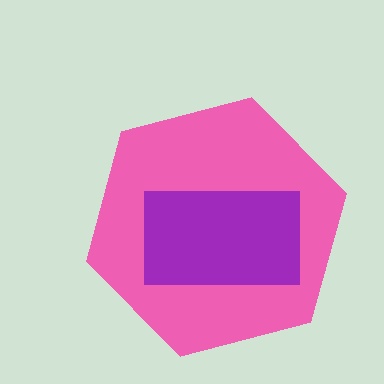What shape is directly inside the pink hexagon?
The purple rectangle.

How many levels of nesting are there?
2.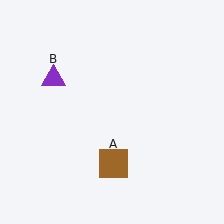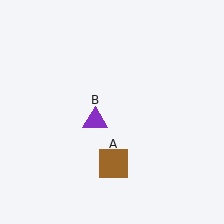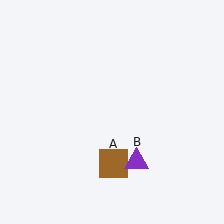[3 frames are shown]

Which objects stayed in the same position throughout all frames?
Brown square (object A) remained stationary.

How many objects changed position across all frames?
1 object changed position: purple triangle (object B).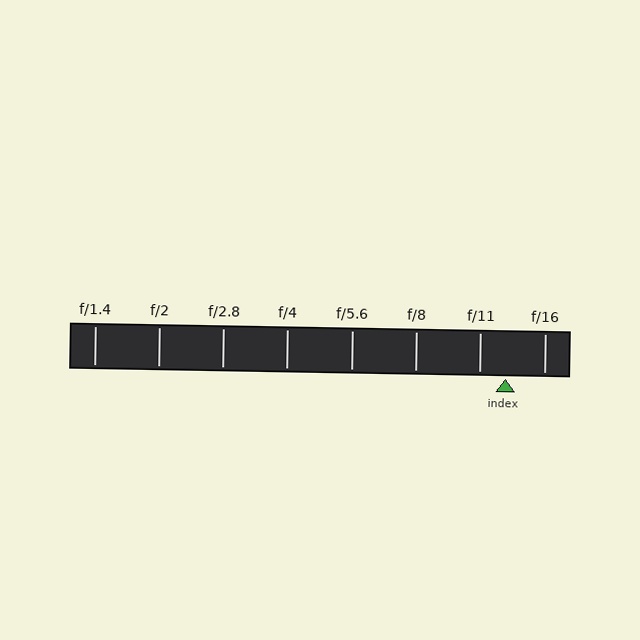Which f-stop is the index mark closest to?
The index mark is closest to f/11.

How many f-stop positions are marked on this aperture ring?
There are 8 f-stop positions marked.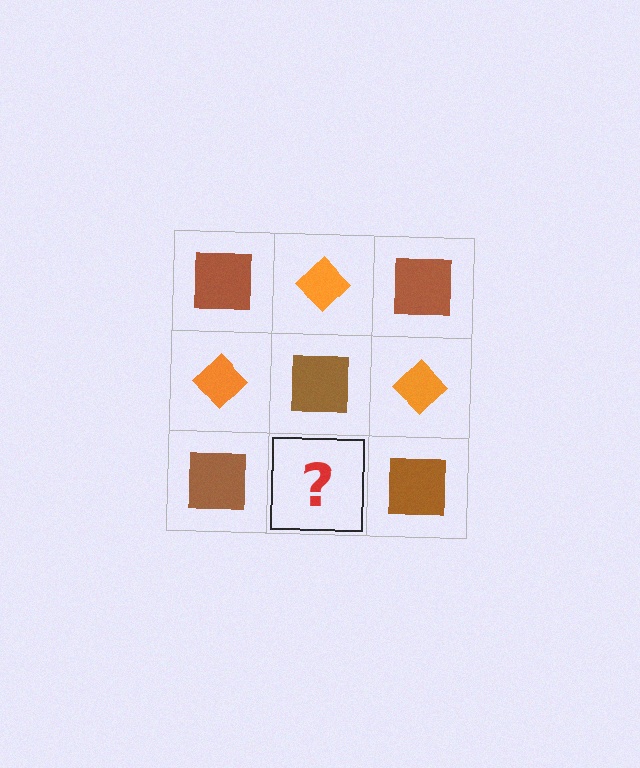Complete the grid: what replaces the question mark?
The question mark should be replaced with an orange diamond.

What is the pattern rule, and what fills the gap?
The rule is that it alternates brown square and orange diamond in a checkerboard pattern. The gap should be filled with an orange diamond.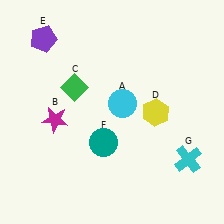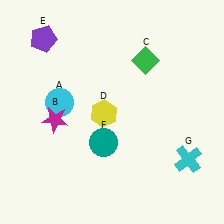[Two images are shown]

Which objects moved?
The objects that moved are: the cyan circle (A), the green diamond (C), the yellow hexagon (D).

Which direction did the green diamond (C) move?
The green diamond (C) moved right.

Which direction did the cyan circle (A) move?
The cyan circle (A) moved left.